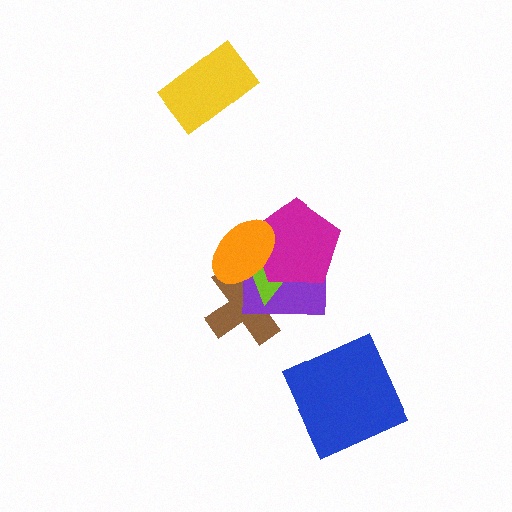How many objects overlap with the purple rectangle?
4 objects overlap with the purple rectangle.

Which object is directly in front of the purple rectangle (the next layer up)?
The lime triangle is directly in front of the purple rectangle.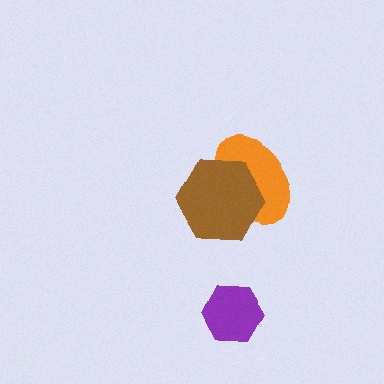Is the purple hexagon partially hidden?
No, no other shape covers it.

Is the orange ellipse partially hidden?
Yes, it is partially covered by another shape.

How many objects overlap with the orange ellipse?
1 object overlaps with the orange ellipse.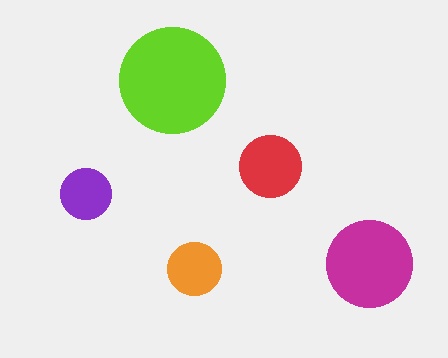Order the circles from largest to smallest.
the lime one, the magenta one, the red one, the orange one, the purple one.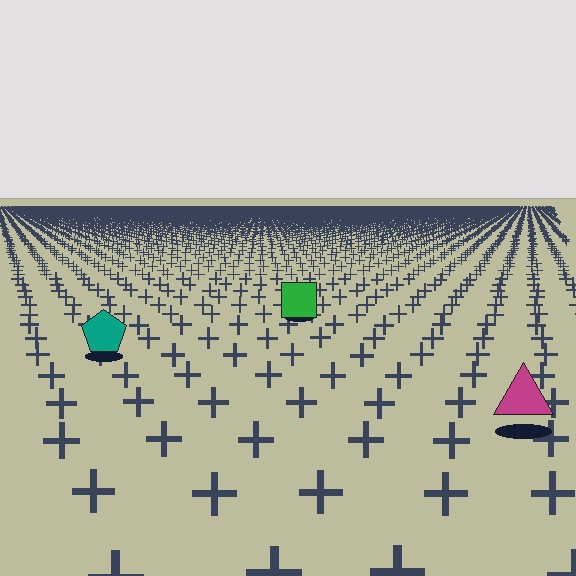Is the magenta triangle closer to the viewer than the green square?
Yes. The magenta triangle is closer — you can tell from the texture gradient: the ground texture is coarser near it.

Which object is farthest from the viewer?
The green square is farthest from the viewer. It appears smaller and the ground texture around it is denser.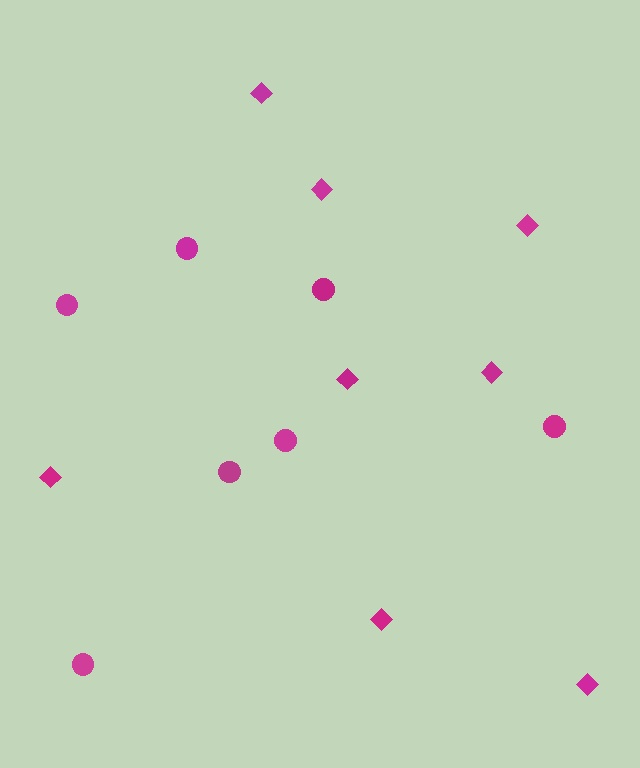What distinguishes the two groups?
There are 2 groups: one group of diamonds (8) and one group of circles (7).